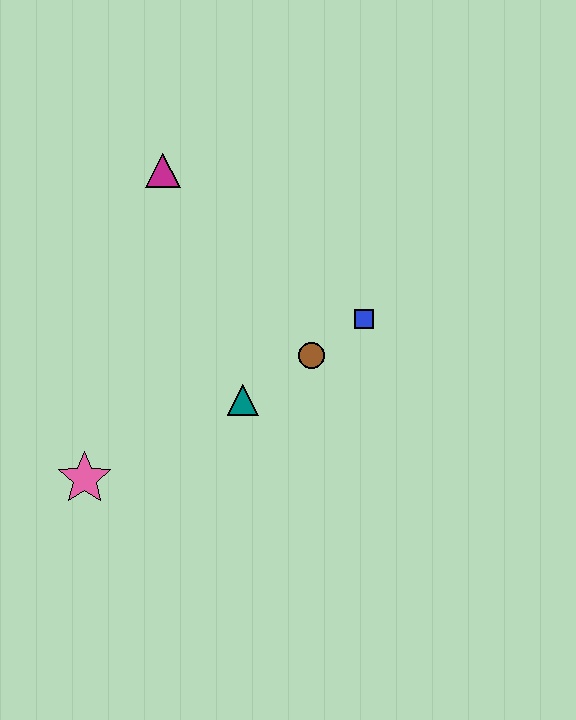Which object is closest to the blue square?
The brown circle is closest to the blue square.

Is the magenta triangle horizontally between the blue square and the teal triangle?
No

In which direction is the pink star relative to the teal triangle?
The pink star is to the left of the teal triangle.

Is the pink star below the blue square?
Yes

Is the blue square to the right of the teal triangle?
Yes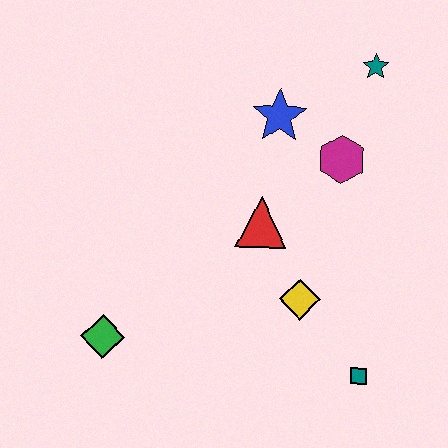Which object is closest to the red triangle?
The yellow diamond is closest to the red triangle.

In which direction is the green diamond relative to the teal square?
The green diamond is to the left of the teal square.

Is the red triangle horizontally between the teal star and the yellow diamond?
No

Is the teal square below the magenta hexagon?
Yes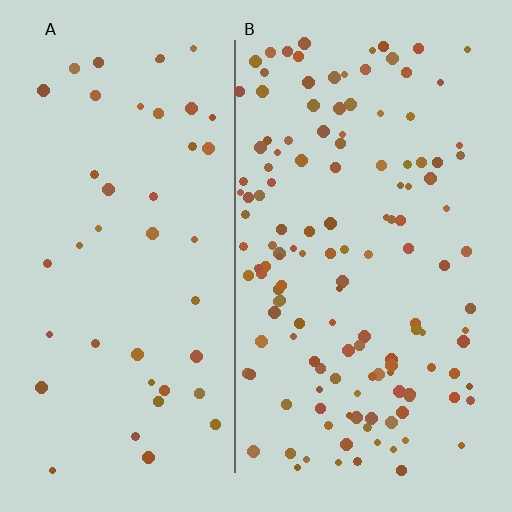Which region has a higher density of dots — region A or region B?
B (the right).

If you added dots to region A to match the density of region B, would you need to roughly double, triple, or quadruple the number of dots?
Approximately triple.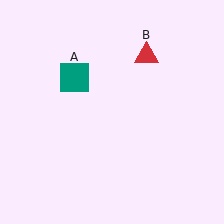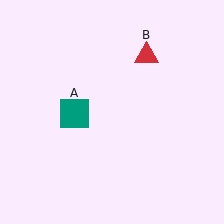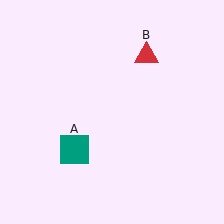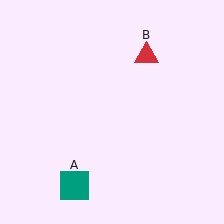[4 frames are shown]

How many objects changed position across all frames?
1 object changed position: teal square (object A).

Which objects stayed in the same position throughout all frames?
Red triangle (object B) remained stationary.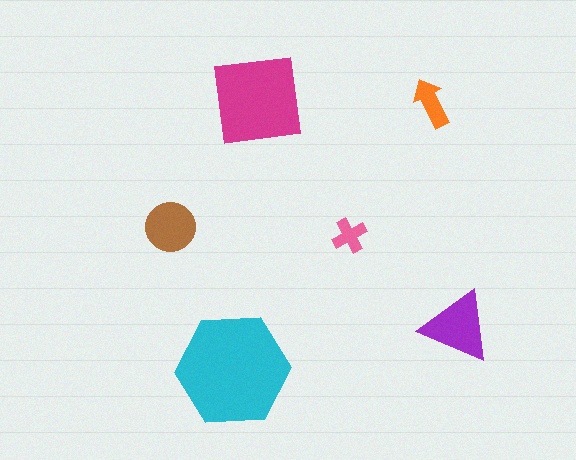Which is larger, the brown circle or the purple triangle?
The purple triangle.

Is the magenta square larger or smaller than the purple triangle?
Larger.